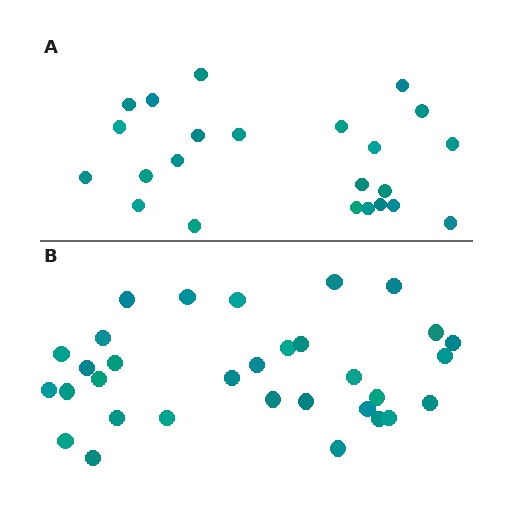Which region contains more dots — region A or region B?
Region B (the bottom region) has more dots.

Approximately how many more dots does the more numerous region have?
Region B has roughly 8 or so more dots than region A.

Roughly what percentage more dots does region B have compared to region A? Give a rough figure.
About 40% more.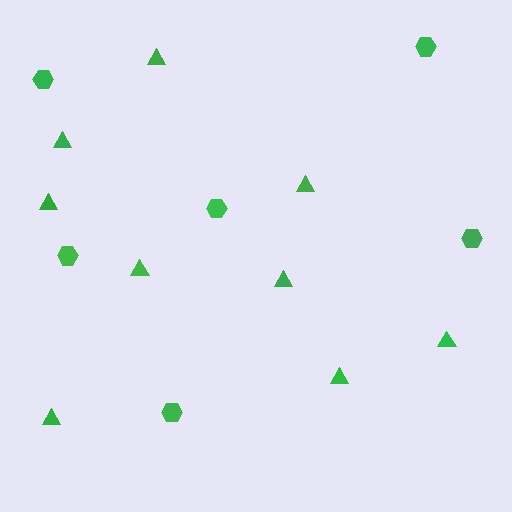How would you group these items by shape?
There are 2 groups: one group of hexagons (6) and one group of triangles (9).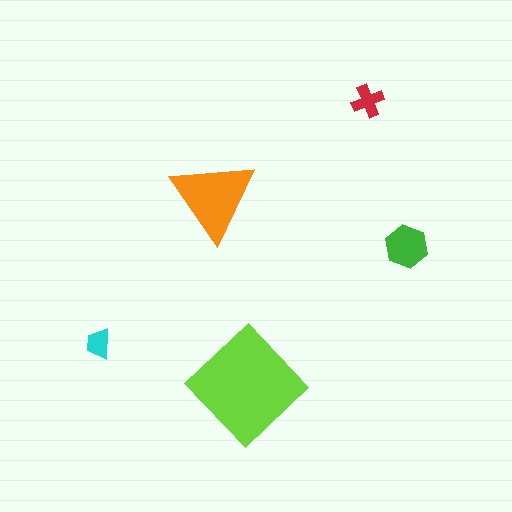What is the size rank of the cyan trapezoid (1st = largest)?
5th.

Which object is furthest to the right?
The green hexagon is rightmost.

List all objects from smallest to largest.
The cyan trapezoid, the red cross, the green hexagon, the orange triangle, the lime diamond.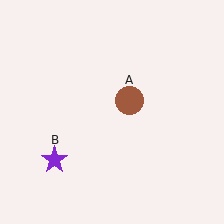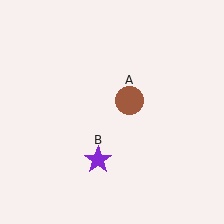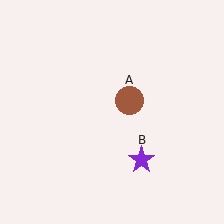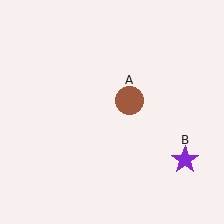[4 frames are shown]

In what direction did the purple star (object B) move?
The purple star (object B) moved right.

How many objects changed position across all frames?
1 object changed position: purple star (object B).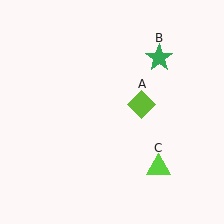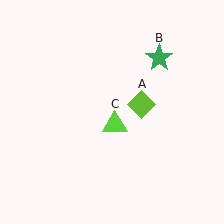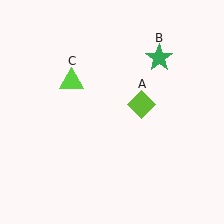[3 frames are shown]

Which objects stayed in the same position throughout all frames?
Lime diamond (object A) and green star (object B) remained stationary.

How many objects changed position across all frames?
1 object changed position: lime triangle (object C).